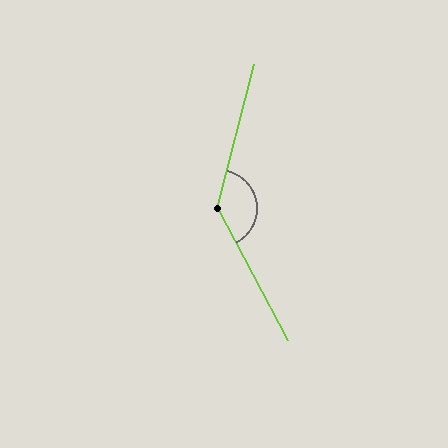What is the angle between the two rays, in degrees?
Approximately 138 degrees.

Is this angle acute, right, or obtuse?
It is obtuse.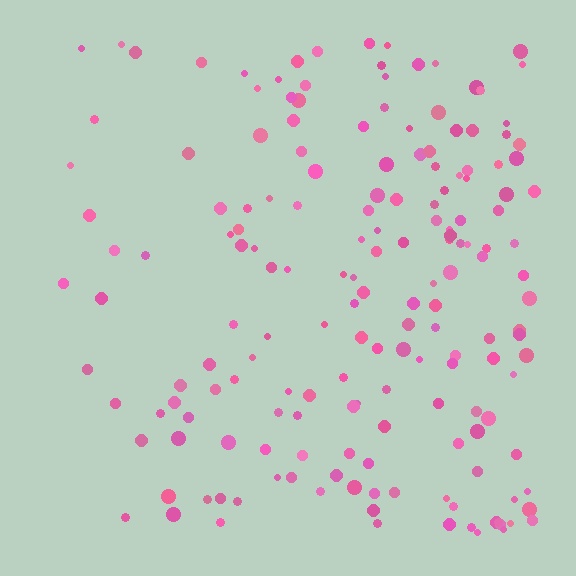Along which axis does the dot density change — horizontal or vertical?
Horizontal.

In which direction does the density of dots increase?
From left to right, with the right side densest.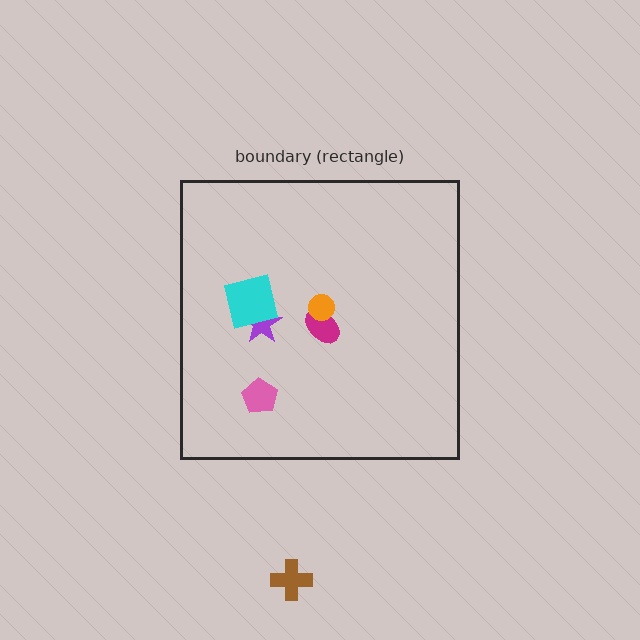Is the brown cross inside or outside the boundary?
Outside.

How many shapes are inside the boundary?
5 inside, 1 outside.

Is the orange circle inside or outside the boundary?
Inside.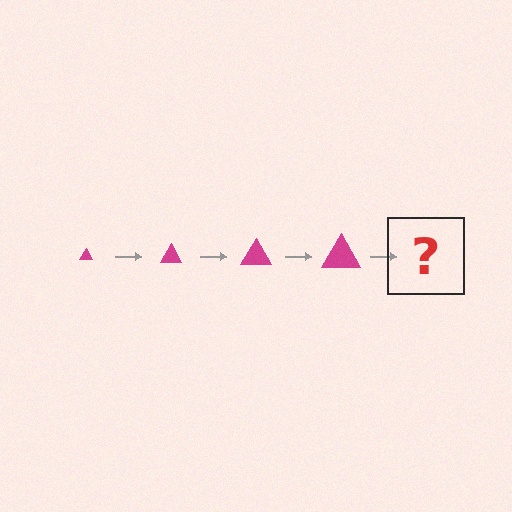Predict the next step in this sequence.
The next step is a magenta triangle, larger than the previous one.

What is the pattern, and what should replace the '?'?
The pattern is that the triangle gets progressively larger each step. The '?' should be a magenta triangle, larger than the previous one.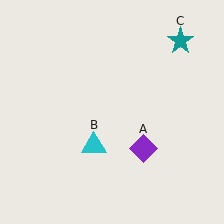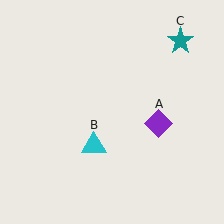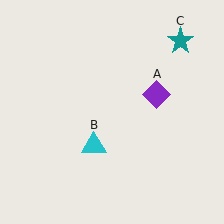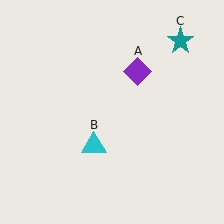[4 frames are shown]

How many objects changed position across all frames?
1 object changed position: purple diamond (object A).